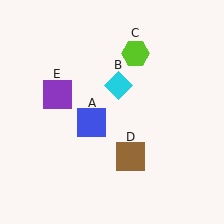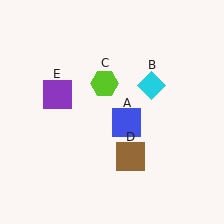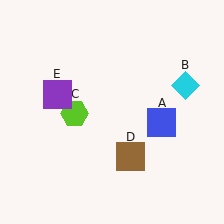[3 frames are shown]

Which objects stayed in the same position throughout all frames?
Brown square (object D) and purple square (object E) remained stationary.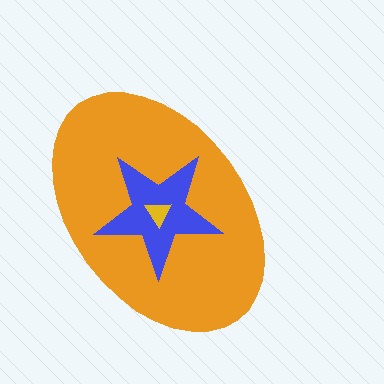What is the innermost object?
The yellow triangle.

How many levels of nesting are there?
3.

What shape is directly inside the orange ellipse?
The blue star.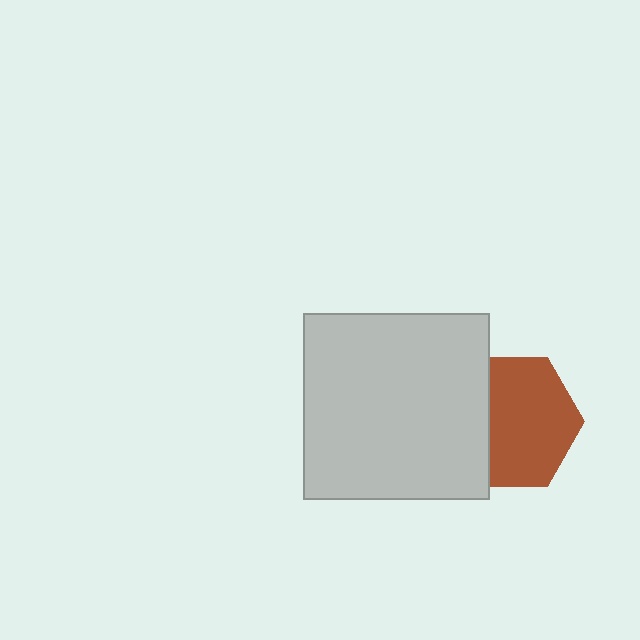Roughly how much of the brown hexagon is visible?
Most of it is visible (roughly 68%).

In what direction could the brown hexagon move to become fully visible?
The brown hexagon could move right. That would shift it out from behind the light gray square entirely.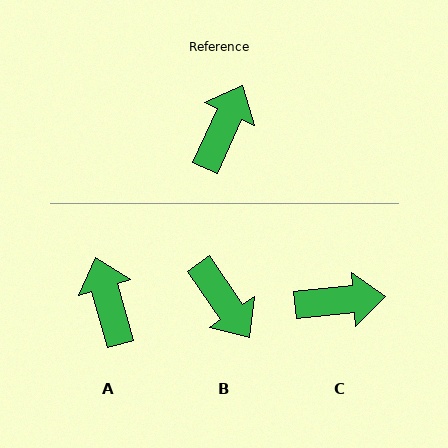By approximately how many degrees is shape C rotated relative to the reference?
Approximately 60 degrees clockwise.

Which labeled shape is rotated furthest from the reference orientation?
B, about 121 degrees away.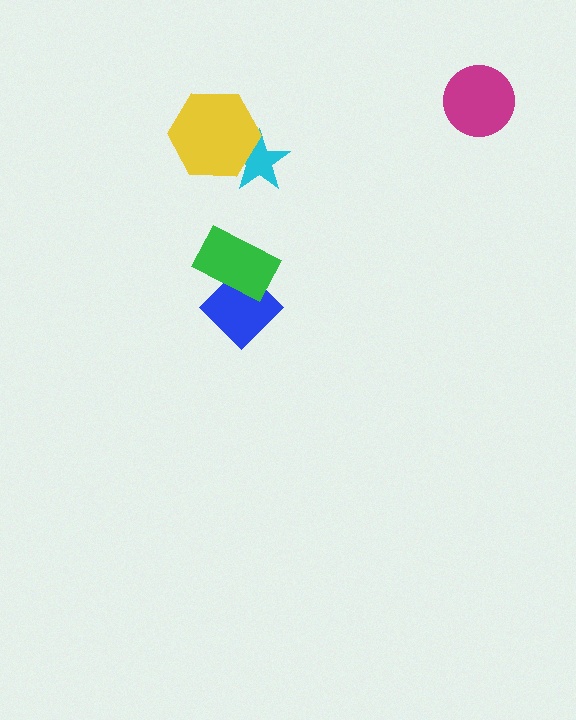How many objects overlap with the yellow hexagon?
1 object overlaps with the yellow hexagon.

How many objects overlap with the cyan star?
1 object overlaps with the cyan star.